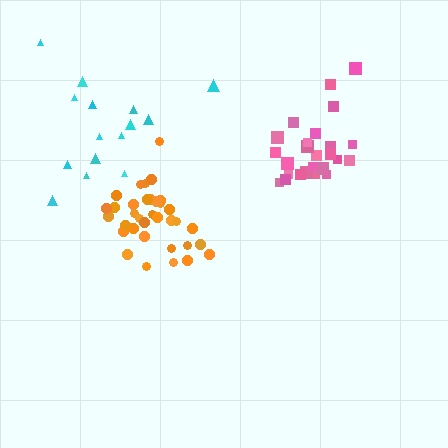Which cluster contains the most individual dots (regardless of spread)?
Orange (35).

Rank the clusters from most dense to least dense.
orange, pink, cyan.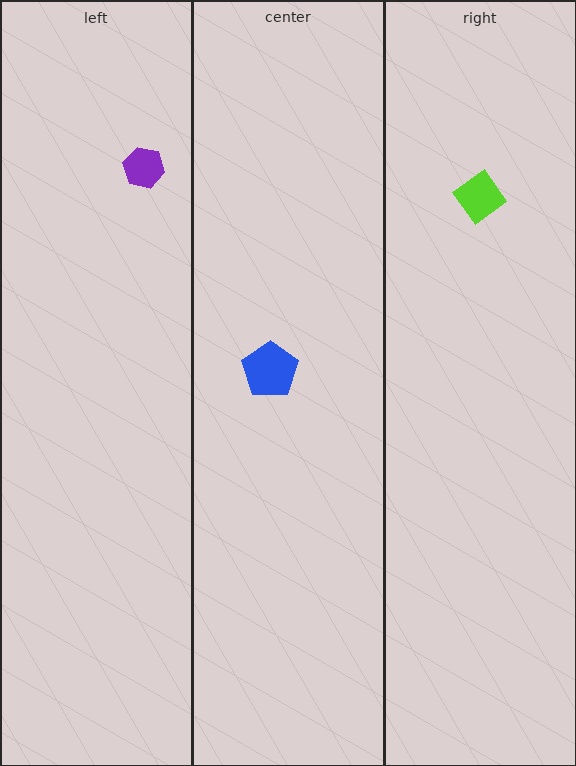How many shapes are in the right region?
1.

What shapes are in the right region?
The lime diamond.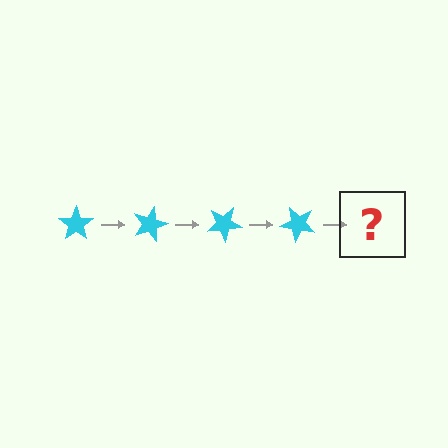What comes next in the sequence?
The next element should be a cyan star rotated 60 degrees.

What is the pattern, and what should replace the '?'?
The pattern is that the star rotates 15 degrees each step. The '?' should be a cyan star rotated 60 degrees.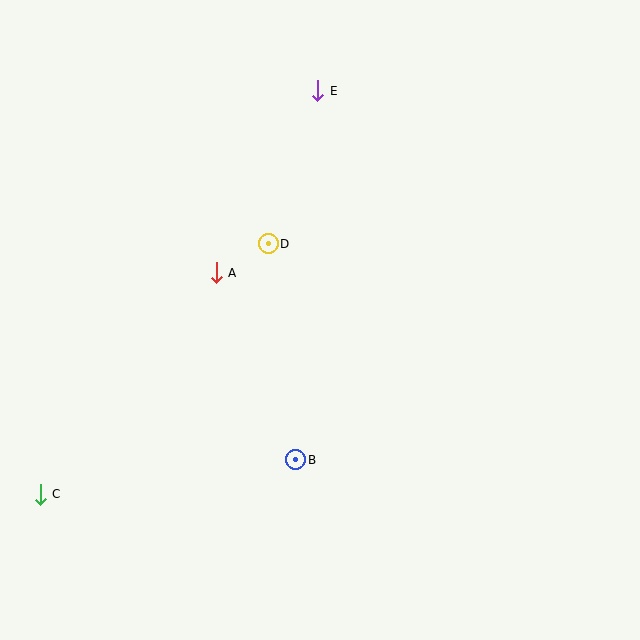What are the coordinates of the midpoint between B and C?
The midpoint between B and C is at (168, 477).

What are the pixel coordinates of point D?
Point D is at (268, 244).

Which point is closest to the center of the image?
Point D at (268, 244) is closest to the center.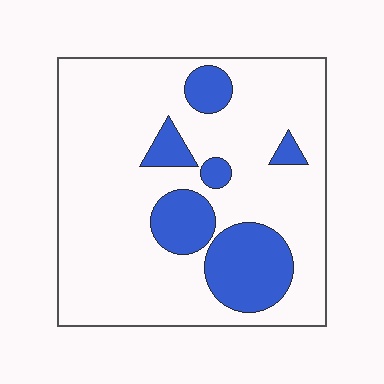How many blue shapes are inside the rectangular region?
6.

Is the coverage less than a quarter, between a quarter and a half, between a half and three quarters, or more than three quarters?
Less than a quarter.